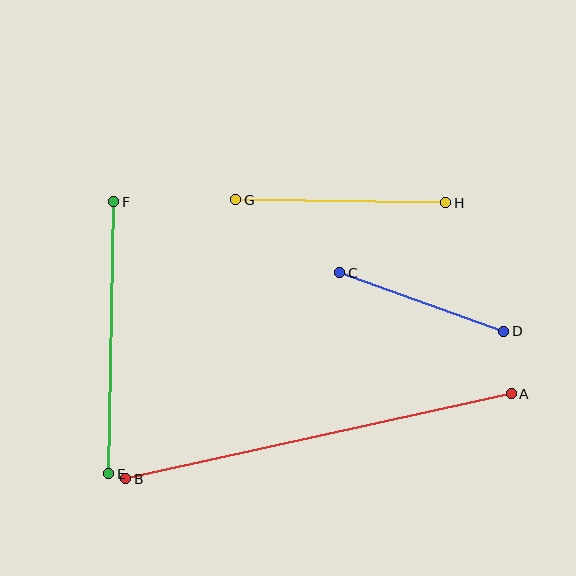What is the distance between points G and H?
The distance is approximately 210 pixels.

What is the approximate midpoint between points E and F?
The midpoint is at approximately (111, 338) pixels.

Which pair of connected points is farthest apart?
Points A and B are farthest apart.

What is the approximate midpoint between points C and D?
The midpoint is at approximately (422, 302) pixels.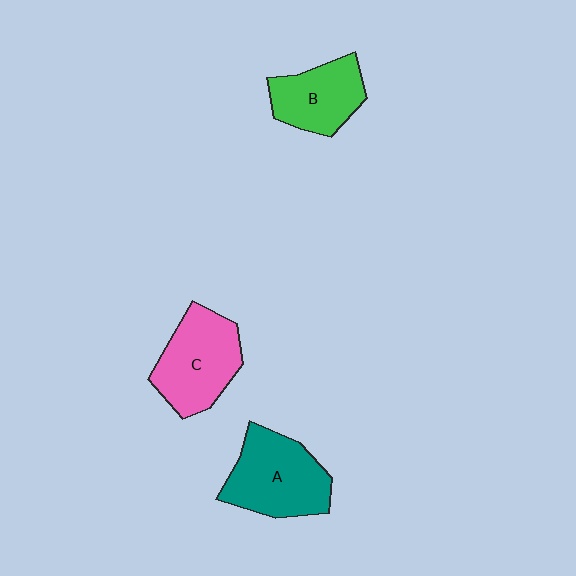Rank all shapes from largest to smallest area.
From largest to smallest: A (teal), C (pink), B (green).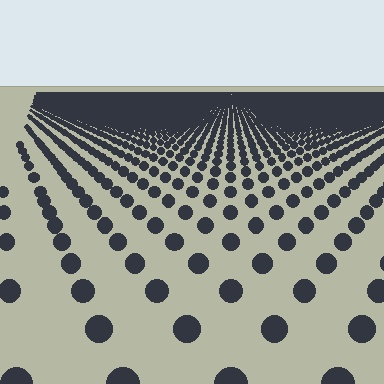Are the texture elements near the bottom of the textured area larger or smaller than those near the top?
Larger. Near the bottom, elements are closer to the viewer and appear at a bigger on-screen size.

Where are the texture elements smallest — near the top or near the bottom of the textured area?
Near the top.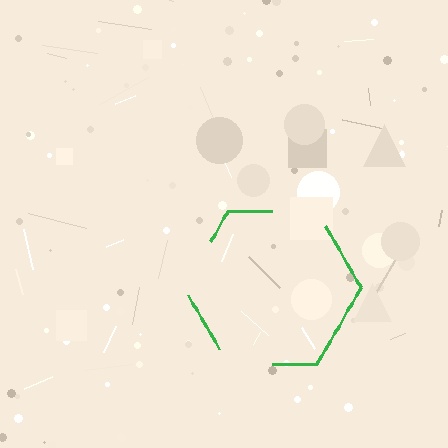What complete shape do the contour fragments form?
The contour fragments form a hexagon.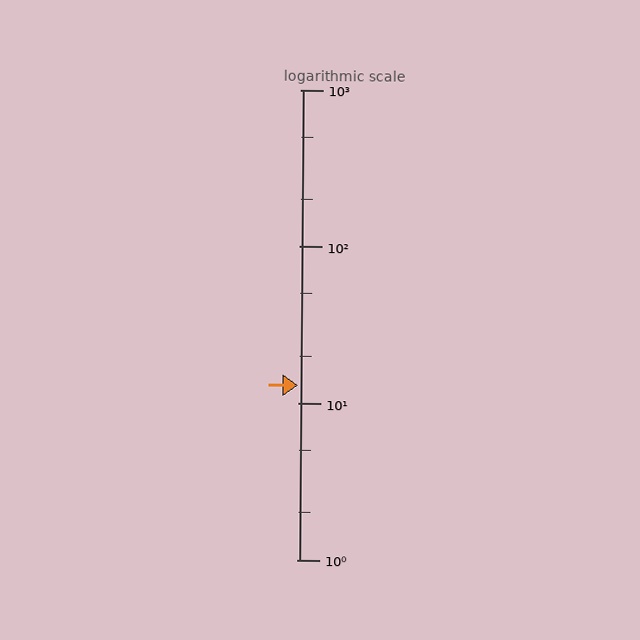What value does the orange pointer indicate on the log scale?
The pointer indicates approximately 13.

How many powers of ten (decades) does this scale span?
The scale spans 3 decades, from 1 to 1000.